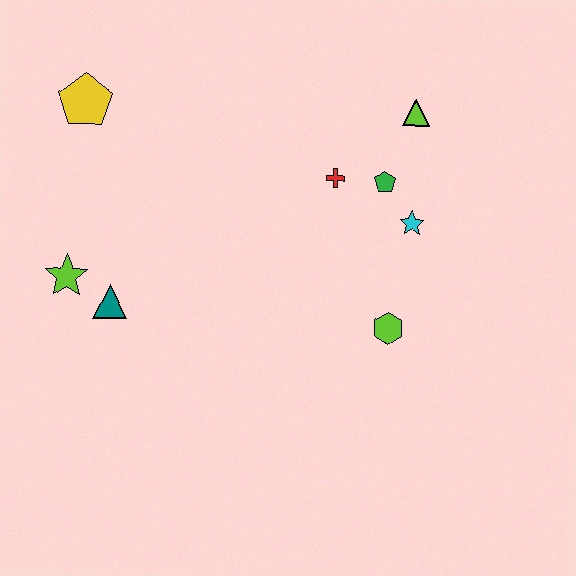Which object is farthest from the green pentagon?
The lime star is farthest from the green pentagon.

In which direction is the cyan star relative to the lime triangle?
The cyan star is below the lime triangle.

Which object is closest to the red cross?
The green pentagon is closest to the red cross.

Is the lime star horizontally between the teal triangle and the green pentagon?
No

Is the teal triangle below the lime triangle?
Yes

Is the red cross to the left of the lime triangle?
Yes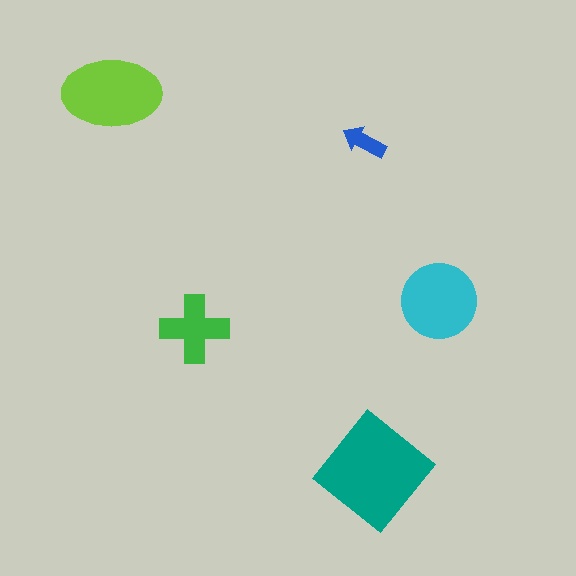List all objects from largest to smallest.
The teal diamond, the lime ellipse, the cyan circle, the green cross, the blue arrow.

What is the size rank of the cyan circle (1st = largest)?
3rd.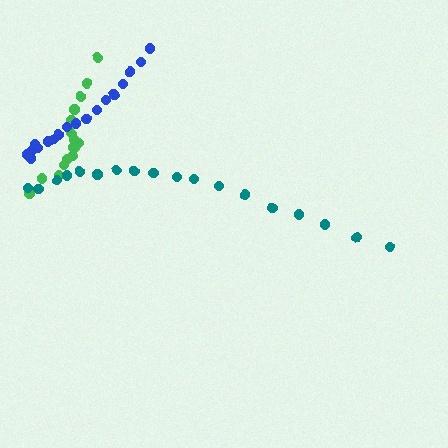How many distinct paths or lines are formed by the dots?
There are 3 distinct paths.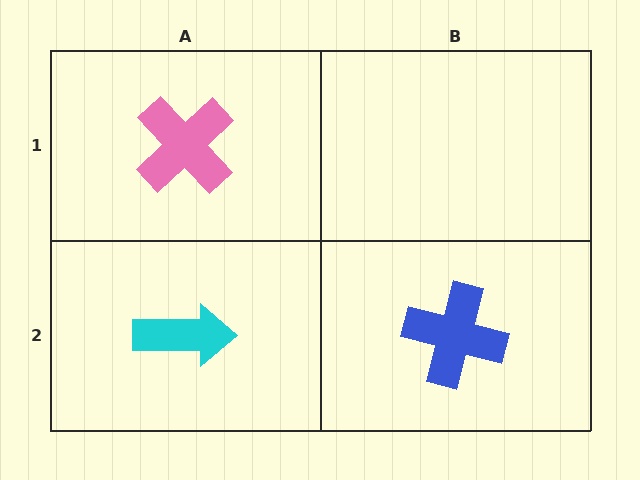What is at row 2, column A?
A cyan arrow.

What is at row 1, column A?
A pink cross.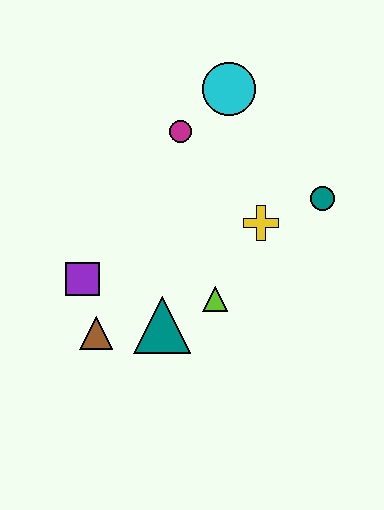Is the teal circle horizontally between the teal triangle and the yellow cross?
No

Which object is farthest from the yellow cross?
The brown triangle is farthest from the yellow cross.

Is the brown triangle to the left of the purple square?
No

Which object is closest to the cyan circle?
The magenta circle is closest to the cyan circle.